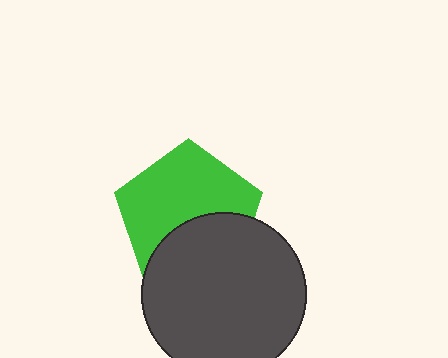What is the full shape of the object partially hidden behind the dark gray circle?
The partially hidden object is a green pentagon.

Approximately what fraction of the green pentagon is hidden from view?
Roughly 38% of the green pentagon is hidden behind the dark gray circle.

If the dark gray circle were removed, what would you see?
You would see the complete green pentagon.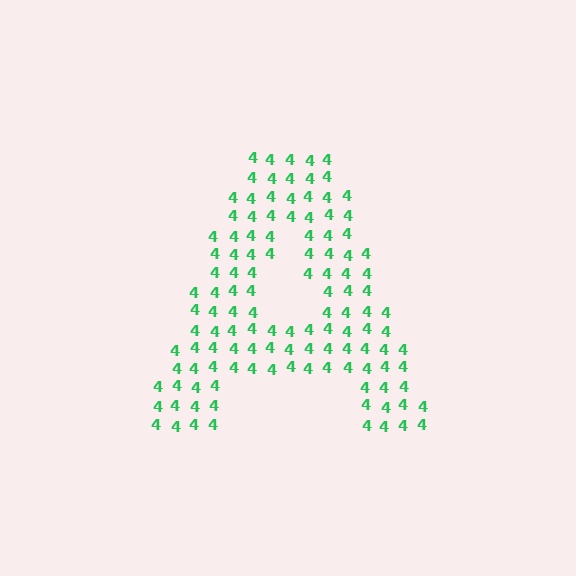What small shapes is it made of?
It is made of small digit 4's.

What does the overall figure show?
The overall figure shows the letter A.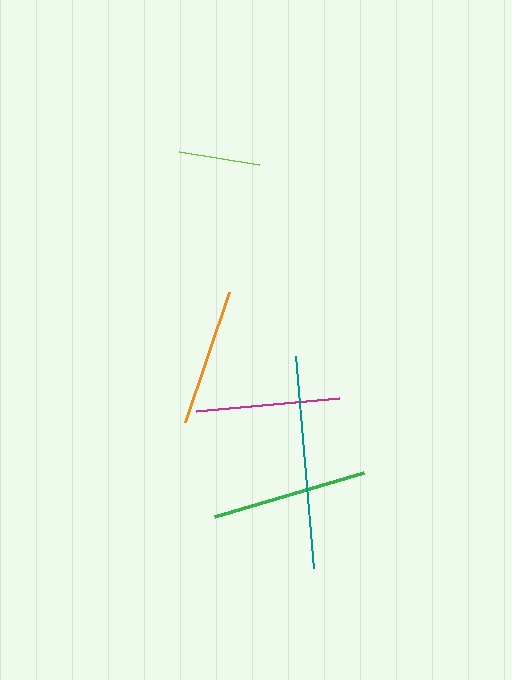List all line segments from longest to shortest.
From longest to shortest: teal, green, magenta, orange, lime.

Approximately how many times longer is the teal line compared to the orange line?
The teal line is approximately 1.6 times the length of the orange line.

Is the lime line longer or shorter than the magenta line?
The magenta line is longer than the lime line.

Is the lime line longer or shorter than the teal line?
The teal line is longer than the lime line.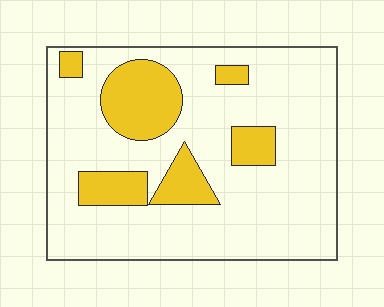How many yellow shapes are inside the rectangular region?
6.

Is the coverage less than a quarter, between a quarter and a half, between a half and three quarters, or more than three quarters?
Less than a quarter.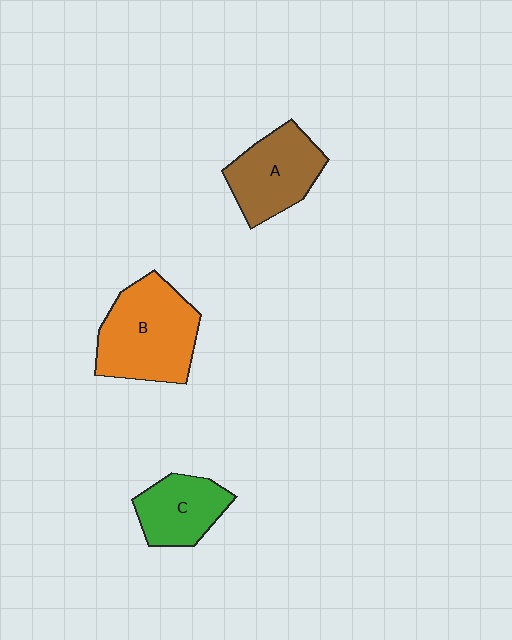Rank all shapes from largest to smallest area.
From largest to smallest: B (orange), A (brown), C (green).